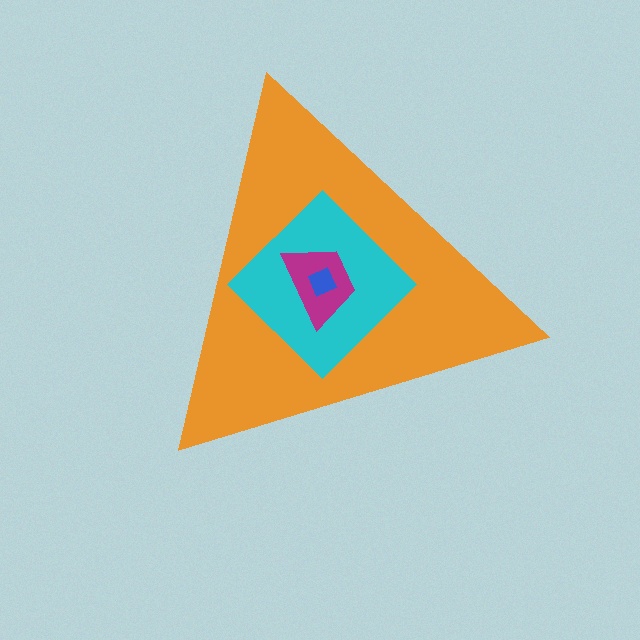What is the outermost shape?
The orange triangle.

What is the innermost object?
The blue square.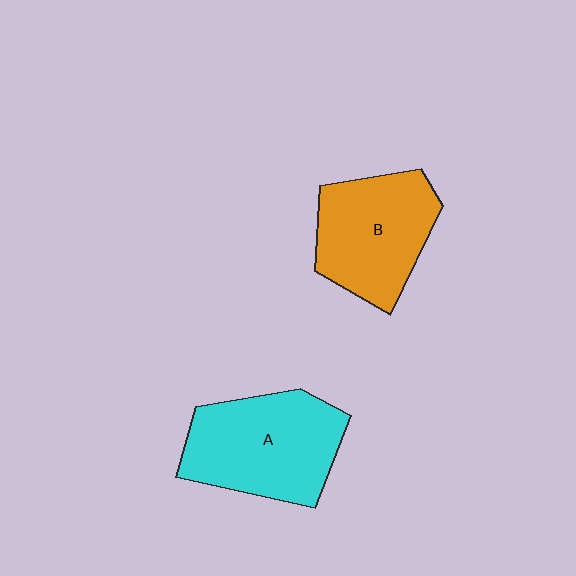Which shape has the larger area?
Shape A (cyan).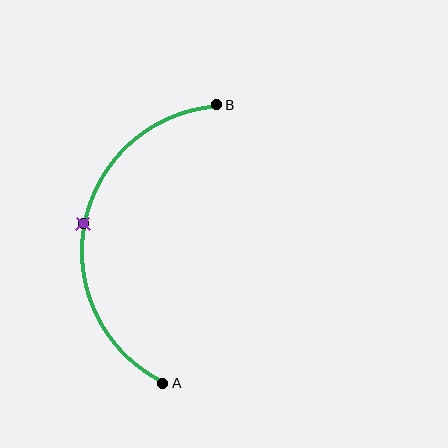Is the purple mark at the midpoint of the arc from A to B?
Yes. The purple mark lies on the arc at equal arc-length from both A and B — it is the arc midpoint.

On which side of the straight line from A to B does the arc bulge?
The arc bulges to the left of the straight line connecting A and B.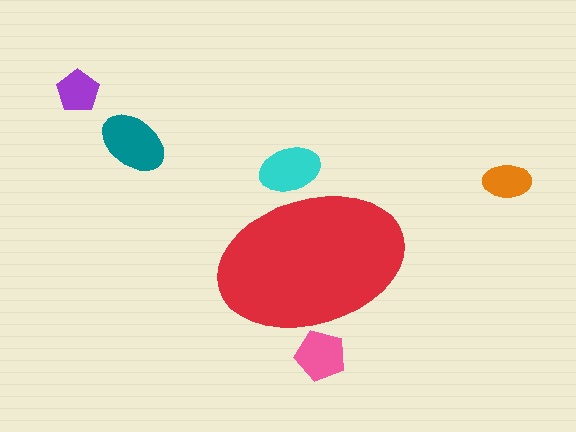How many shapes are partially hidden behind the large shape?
2 shapes are partially hidden.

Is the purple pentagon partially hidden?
No, the purple pentagon is fully visible.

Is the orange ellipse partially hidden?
No, the orange ellipse is fully visible.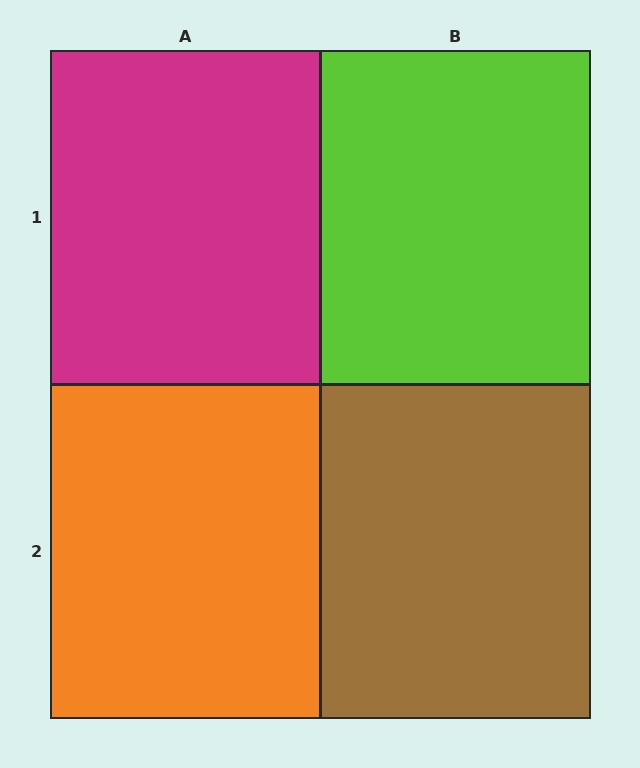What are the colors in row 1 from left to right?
Magenta, lime.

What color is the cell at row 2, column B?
Brown.